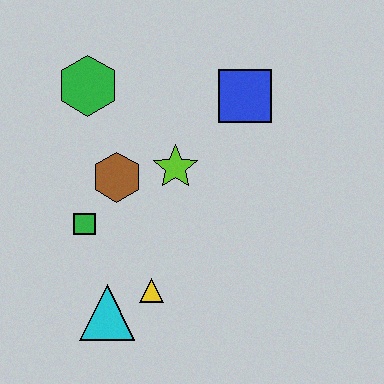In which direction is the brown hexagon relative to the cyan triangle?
The brown hexagon is above the cyan triangle.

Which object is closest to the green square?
The brown hexagon is closest to the green square.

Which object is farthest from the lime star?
The cyan triangle is farthest from the lime star.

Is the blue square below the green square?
No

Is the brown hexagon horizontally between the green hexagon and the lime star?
Yes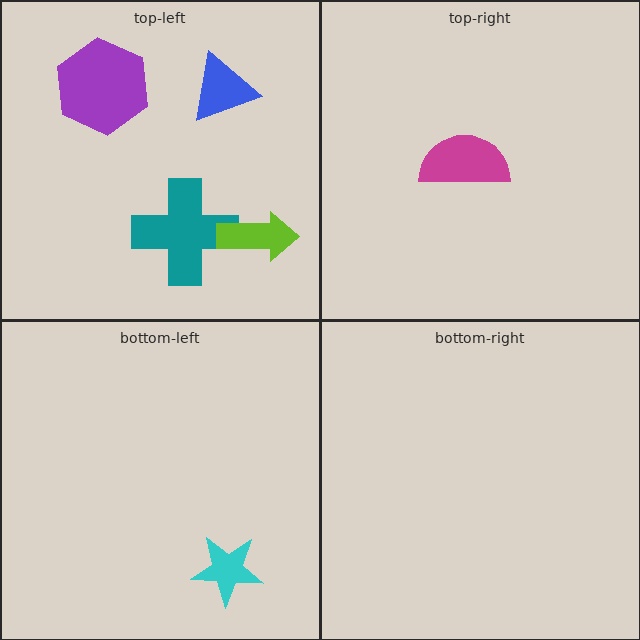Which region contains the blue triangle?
The top-left region.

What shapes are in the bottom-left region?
The cyan star.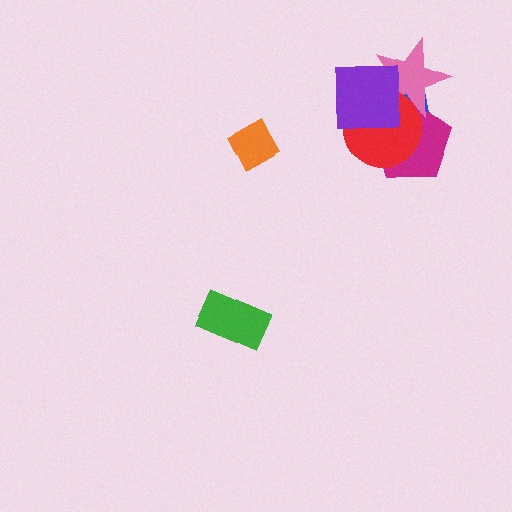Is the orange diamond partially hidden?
No, no other shape covers it.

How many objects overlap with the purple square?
4 objects overlap with the purple square.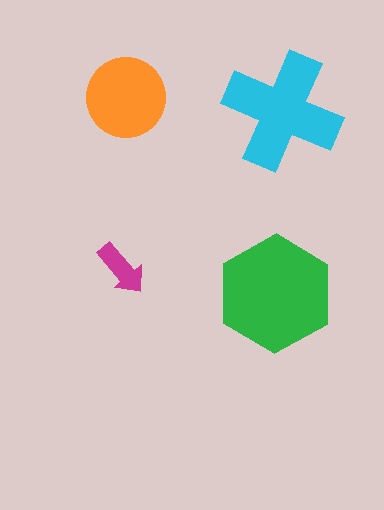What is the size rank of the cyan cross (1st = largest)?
2nd.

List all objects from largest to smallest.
The green hexagon, the cyan cross, the orange circle, the magenta arrow.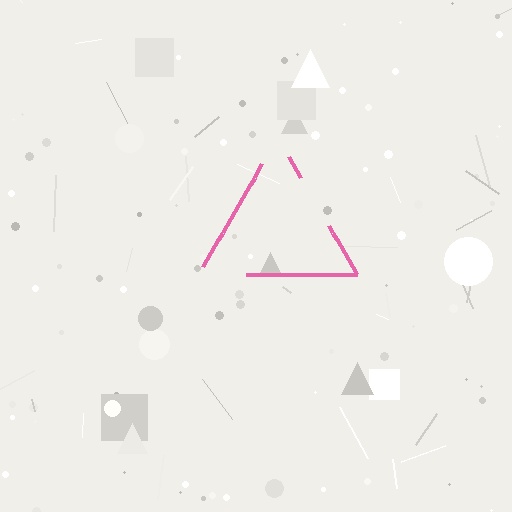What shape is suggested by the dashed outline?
The dashed outline suggests a triangle.